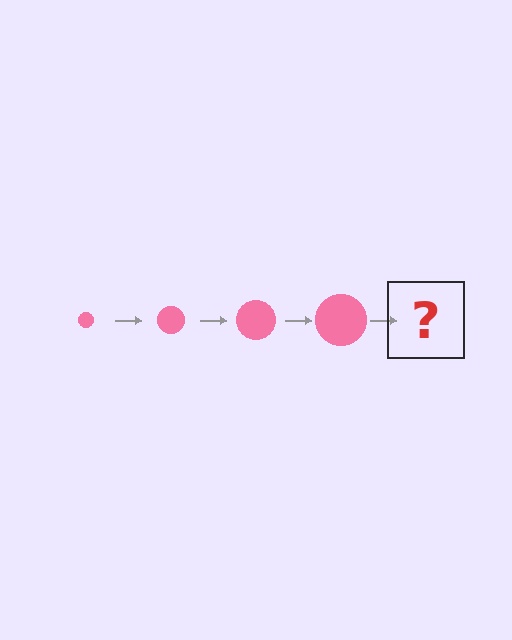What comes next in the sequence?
The next element should be a pink circle, larger than the previous one.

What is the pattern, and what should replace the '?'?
The pattern is that the circle gets progressively larger each step. The '?' should be a pink circle, larger than the previous one.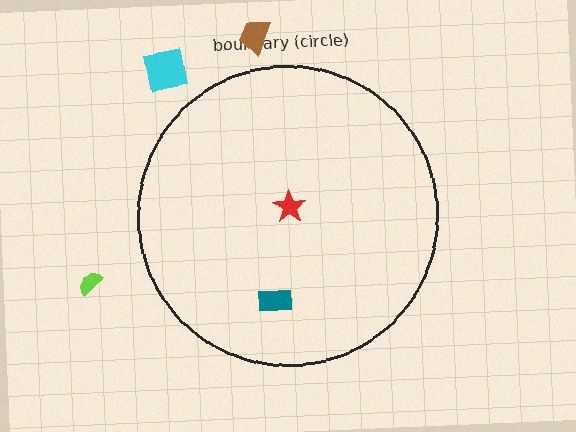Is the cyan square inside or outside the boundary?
Outside.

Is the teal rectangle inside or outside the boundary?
Inside.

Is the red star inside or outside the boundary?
Inside.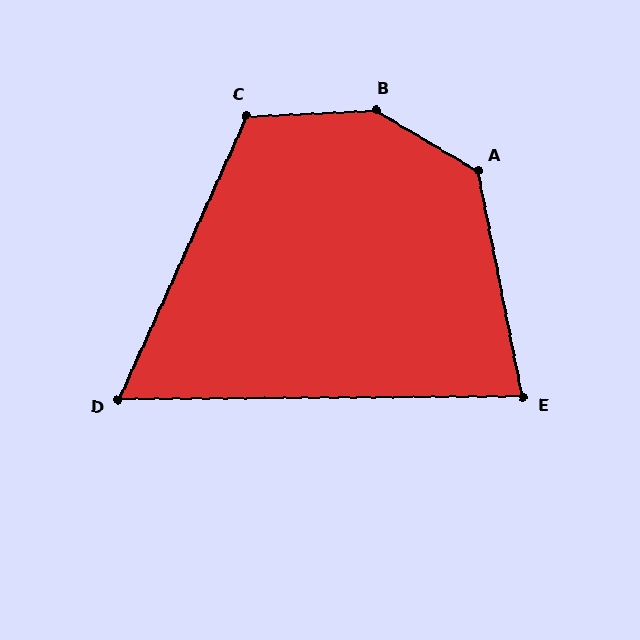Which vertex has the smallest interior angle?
D, at approximately 65 degrees.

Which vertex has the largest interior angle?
B, at approximately 147 degrees.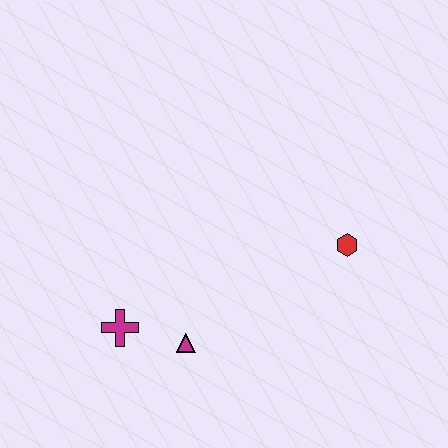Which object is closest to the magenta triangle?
The magenta cross is closest to the magenta triangle.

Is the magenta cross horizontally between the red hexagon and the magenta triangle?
No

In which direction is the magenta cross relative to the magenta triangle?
The magenta cross is to the left of the magenta triangle.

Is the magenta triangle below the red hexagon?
Yes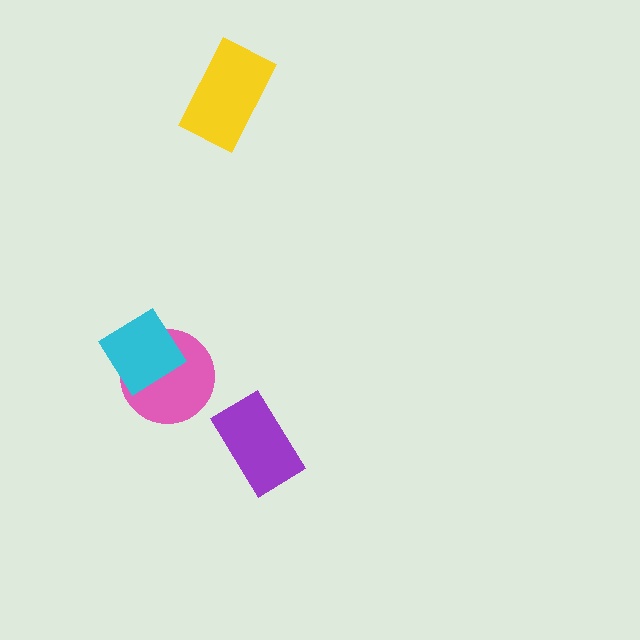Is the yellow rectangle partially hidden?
No, no other shape covers it.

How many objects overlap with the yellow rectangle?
0 objects overlap with the yellow rectangle.